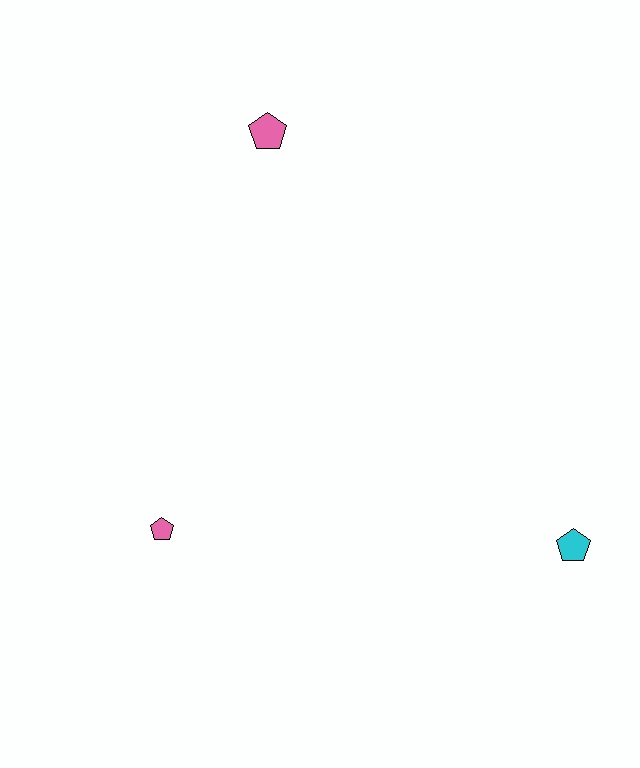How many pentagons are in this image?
There are 3 pentagons.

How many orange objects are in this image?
There are no orange objects.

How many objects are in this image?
There are 3 objects.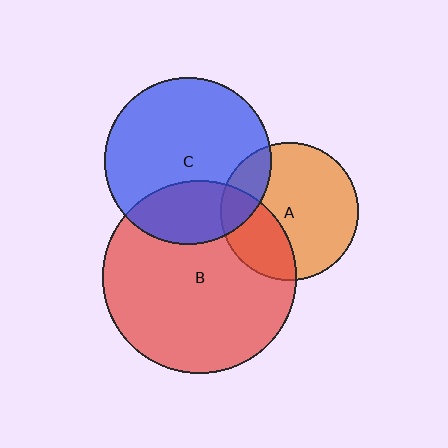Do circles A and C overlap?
Yes.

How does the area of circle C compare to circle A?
Approximately 1.5 times.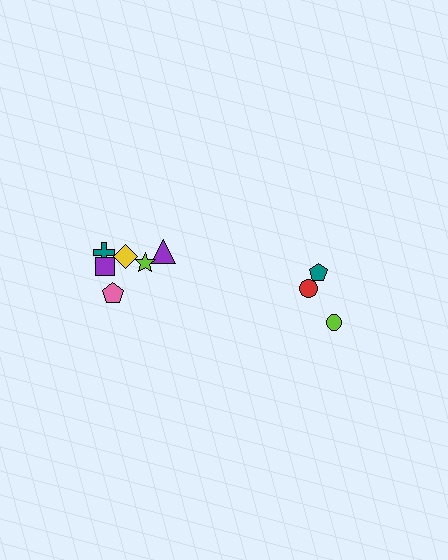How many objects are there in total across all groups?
There are 9 objects.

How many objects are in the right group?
There are 3 objects.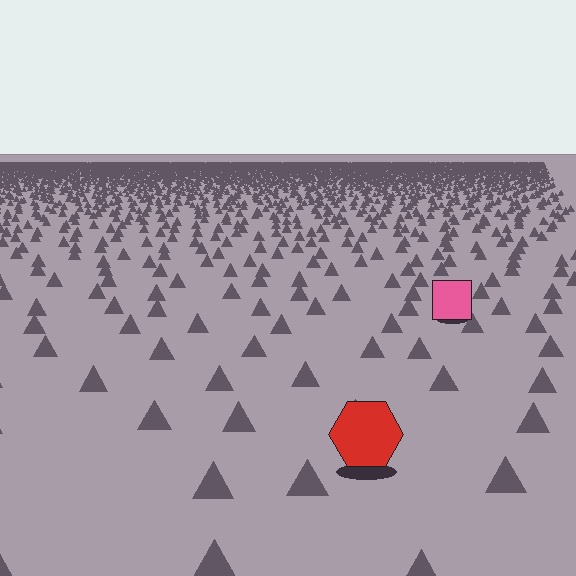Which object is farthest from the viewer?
The pink square is farthest from the viewer. It appears smaller and the ground texture around it is denser.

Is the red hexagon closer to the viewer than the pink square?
Yes. The red hexagon is closer — you can tell from the texture gradient: the ground texture is coarser near it.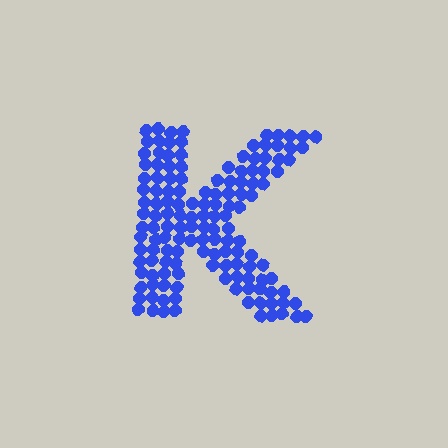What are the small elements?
The small elements are circles.